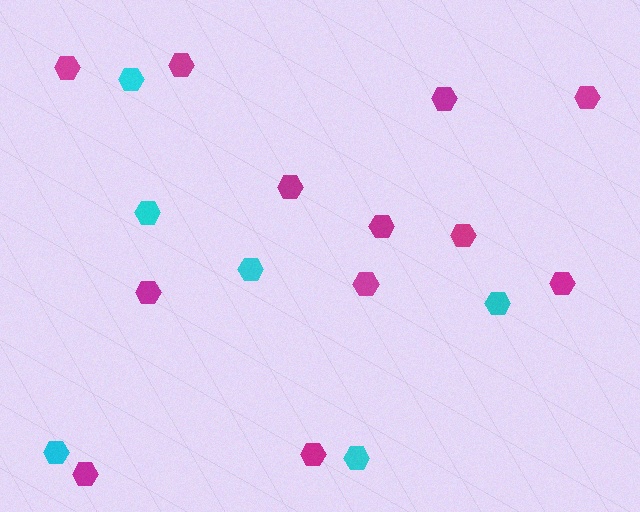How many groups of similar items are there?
There are 2 groups: one group of cyan hexagons (6) and one group of magenta hexagons (12).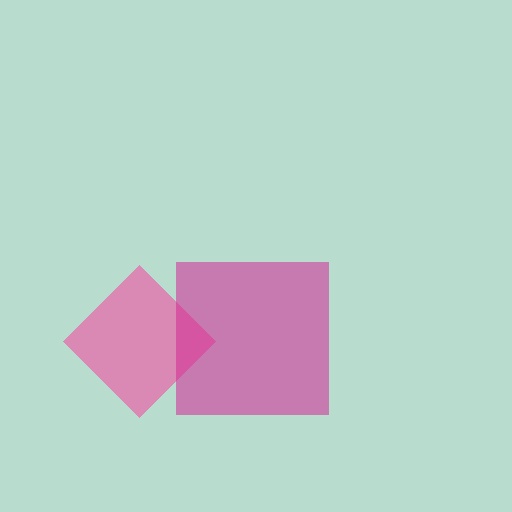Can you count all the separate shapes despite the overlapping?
Yes, there are 2 separate shapes.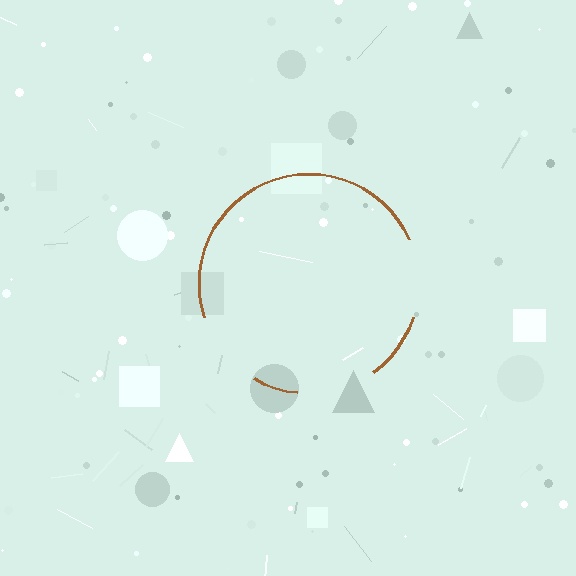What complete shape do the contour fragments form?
The contour fragments form a circle.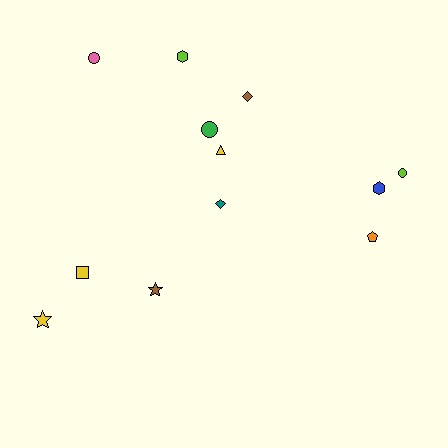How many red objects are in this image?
There are no red objects.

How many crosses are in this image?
There are no crosses.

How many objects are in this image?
There are 12 objects.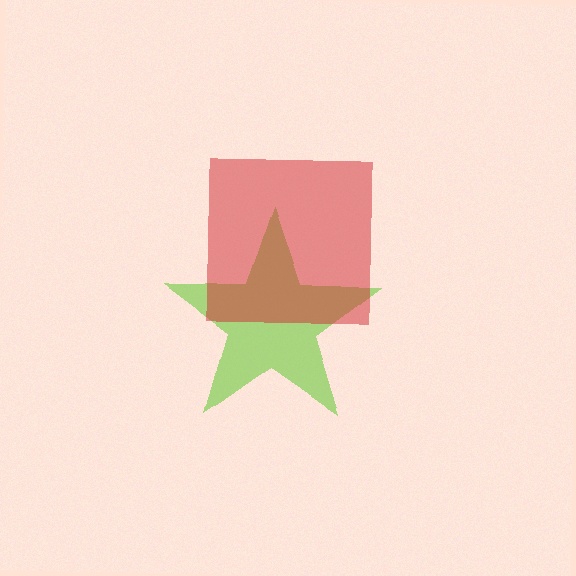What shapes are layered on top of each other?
The layered shapes are: a lime star, a red square.